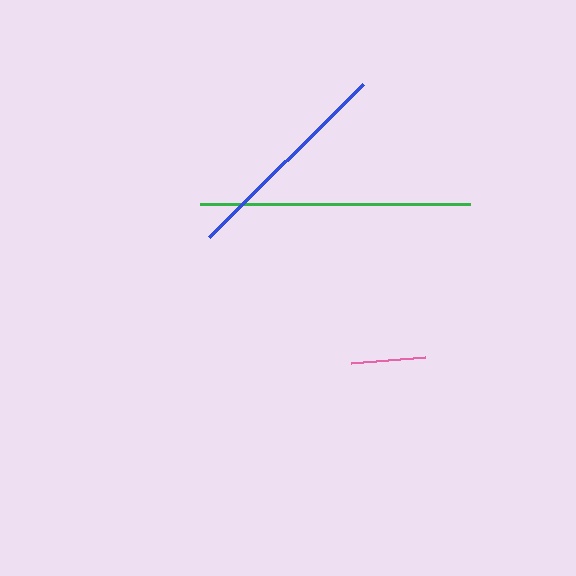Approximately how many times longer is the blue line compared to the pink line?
The blue line is approximately 2.9 times the length of the pink line.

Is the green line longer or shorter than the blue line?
The green line is longer than the blue line.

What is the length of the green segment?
The green segment is approximately 270 pixels long.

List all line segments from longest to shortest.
From longest to shortest: green, blue, pink.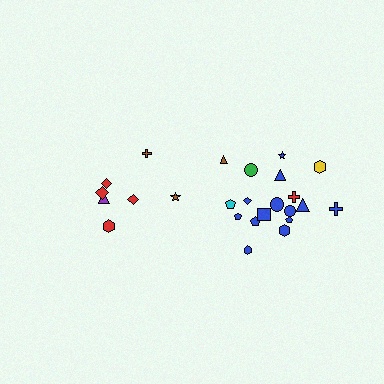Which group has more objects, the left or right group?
The right group.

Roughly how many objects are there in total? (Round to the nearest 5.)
Roughly 25 objects in total.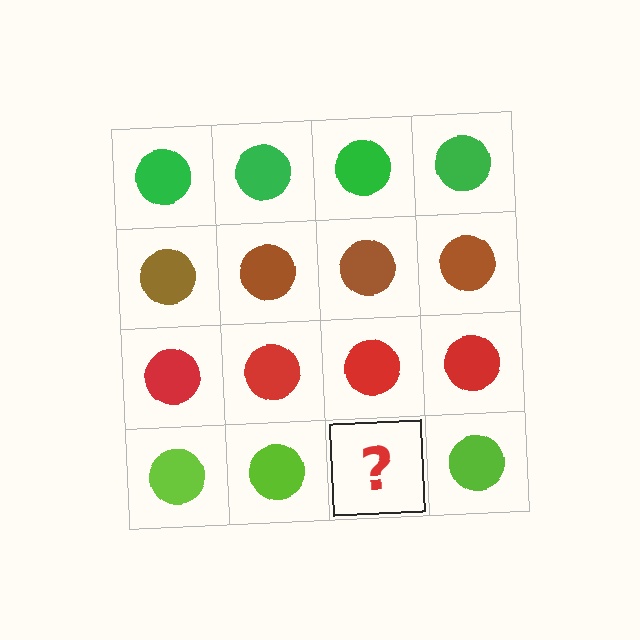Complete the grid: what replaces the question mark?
The question mark should be replaced with a lime circle.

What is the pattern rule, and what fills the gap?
The rule is that each row has a consistent color. The gap should be filled with a lime circle.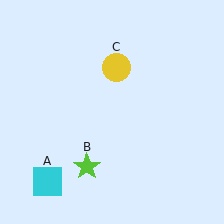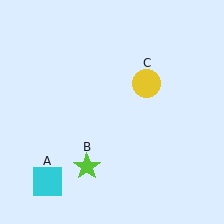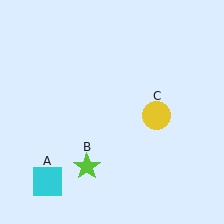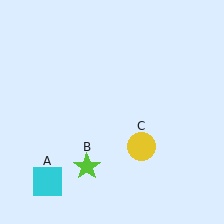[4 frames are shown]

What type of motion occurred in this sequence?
The yellow circle (object C) rotated clockwise around the center of the scene.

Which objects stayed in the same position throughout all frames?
Cyan square (object A) and lime star (object B) remained stationary.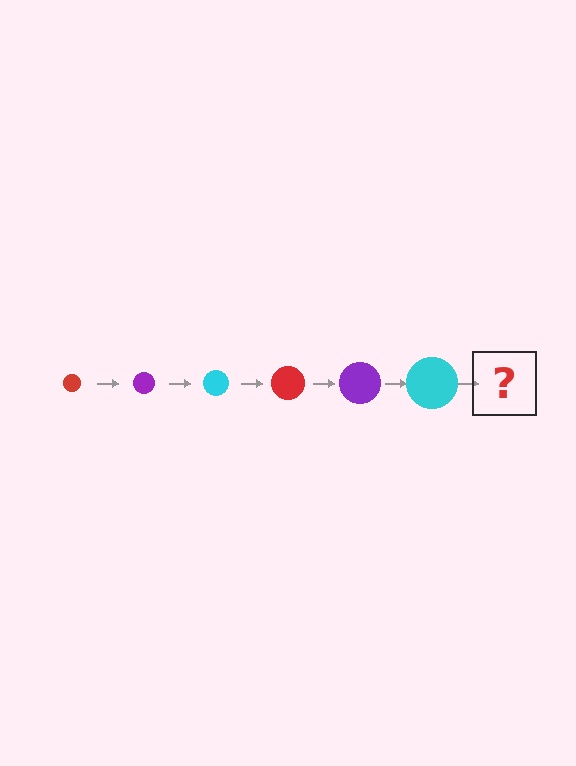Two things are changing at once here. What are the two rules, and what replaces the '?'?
The two rules are that the circle grows larger each step and the color cycles through red, purple, and cyan. The '?' should be a red circle, larger than the previous one.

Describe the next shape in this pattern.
It should be a red circle, larger than the previous one.